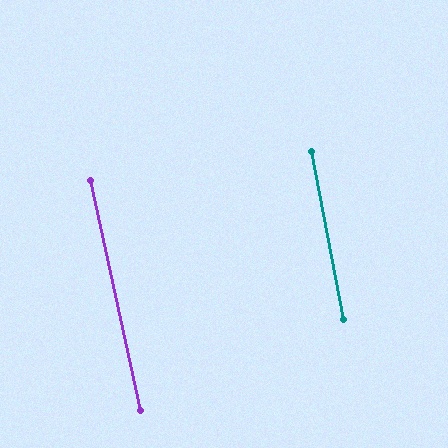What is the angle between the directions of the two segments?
Approximately 2 degrees.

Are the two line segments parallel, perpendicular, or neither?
Parallel — their directions differ by only 1.7°.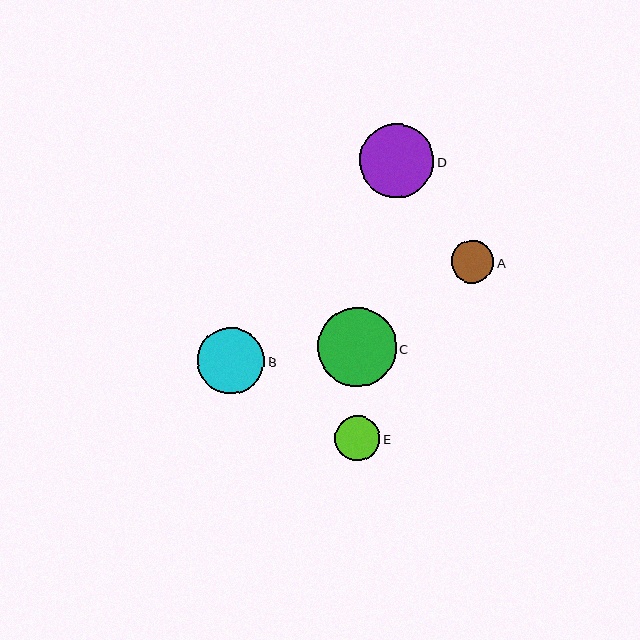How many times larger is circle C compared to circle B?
Circle C is approximately 1.2 times the size of circle B.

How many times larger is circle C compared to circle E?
Circle C is approximately 1.7 times the size of circle E.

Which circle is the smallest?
Circle A is the smallest with a size of approximately 43 pixels.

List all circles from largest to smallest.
From largest to smallest: C, D, B, E, A.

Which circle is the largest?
Circle C is the largest with a size of approximately 79 pixels.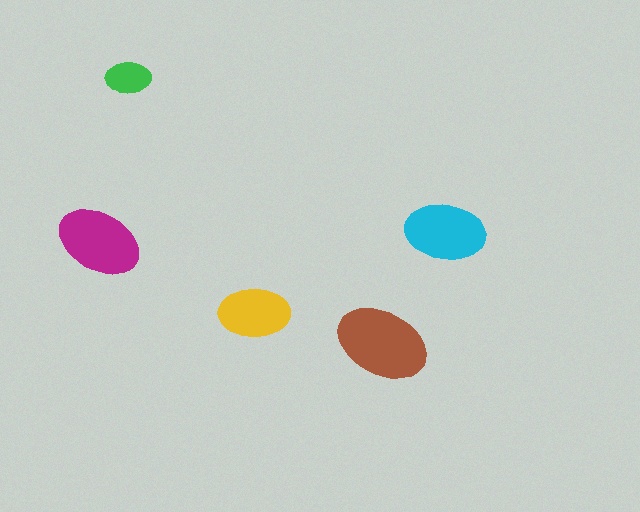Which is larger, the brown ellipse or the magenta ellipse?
The brown one.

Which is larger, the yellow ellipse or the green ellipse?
The yellow one.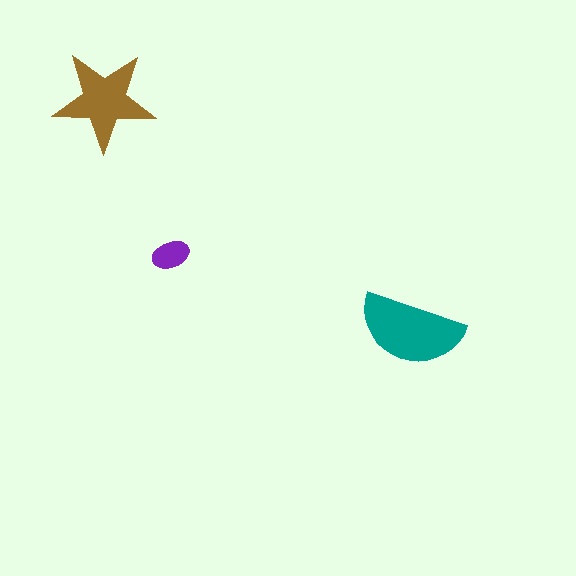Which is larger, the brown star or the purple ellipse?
The brown star.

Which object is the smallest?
The purple ellipse.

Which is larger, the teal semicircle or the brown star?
The teal semicircle.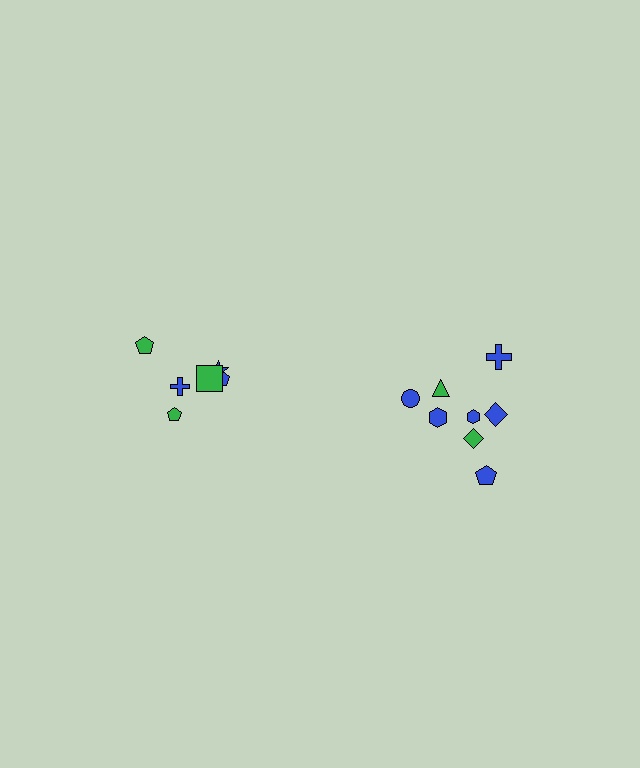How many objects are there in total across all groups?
There are 14 objects.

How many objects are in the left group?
There are 6 objects.